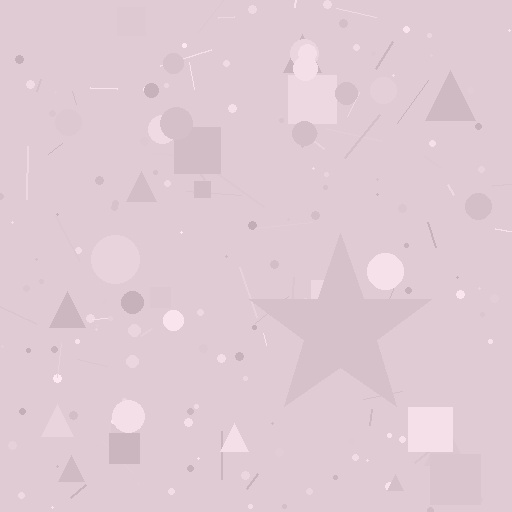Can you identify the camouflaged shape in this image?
The camouflaged shape is a star.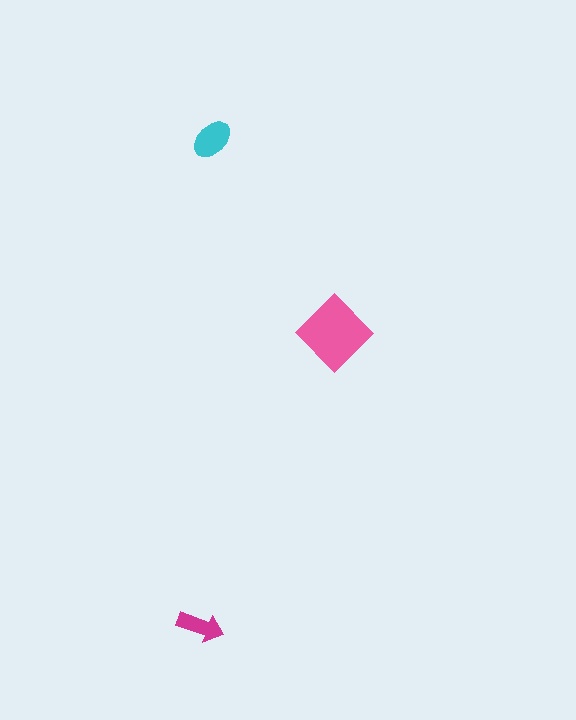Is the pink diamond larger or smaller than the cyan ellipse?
Larger.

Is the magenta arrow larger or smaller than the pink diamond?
Smaller.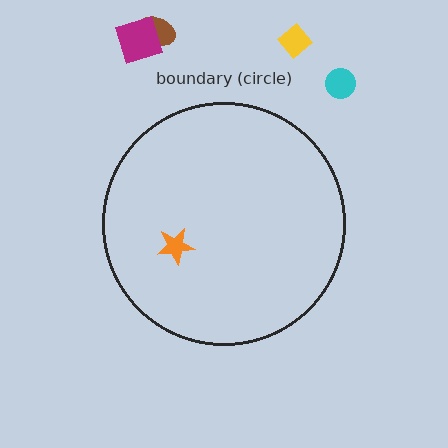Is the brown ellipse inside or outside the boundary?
Outside.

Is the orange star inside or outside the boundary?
Inside.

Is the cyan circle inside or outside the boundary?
Outside.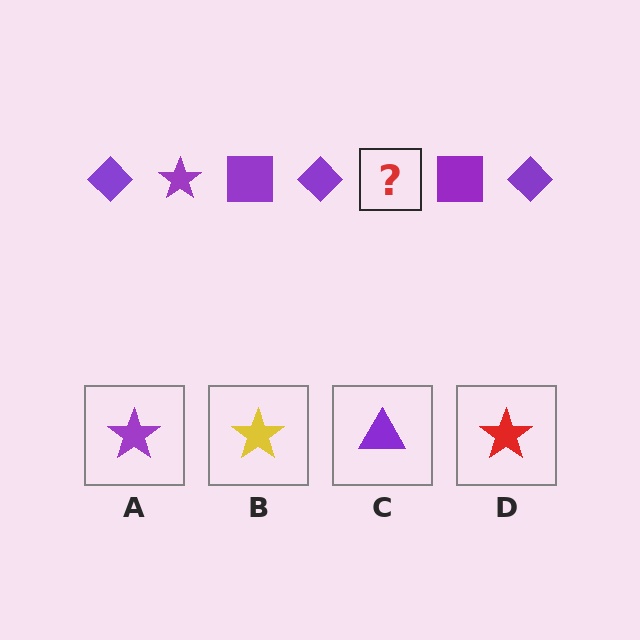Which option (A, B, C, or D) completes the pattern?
A.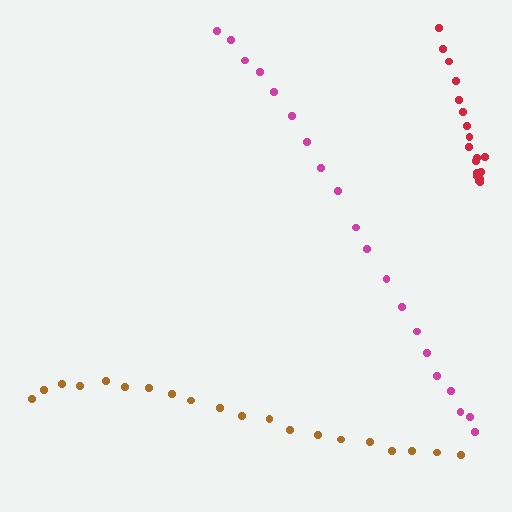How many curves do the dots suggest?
There are 3 distinct paths.